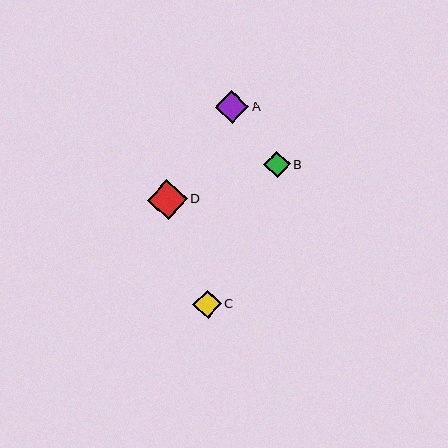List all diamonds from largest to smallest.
From largest to smallest: D, A, C, B.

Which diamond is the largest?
Diamond D is the largest with a size of approximately 40 pixels.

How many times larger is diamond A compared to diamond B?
Diamond A is approximately 1.3 times the size of diamond B.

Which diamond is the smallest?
Diamond B is the smallest with a size of approximately 26 pixels.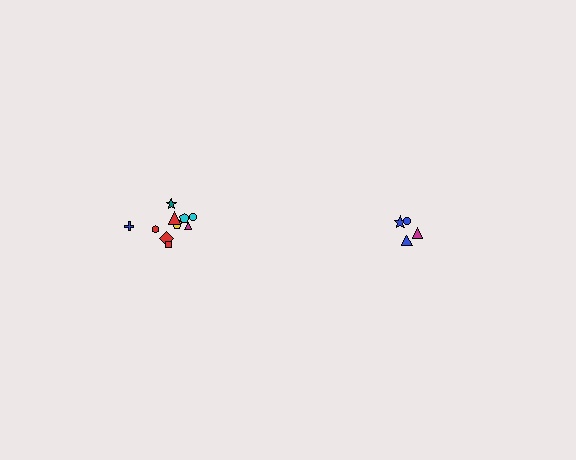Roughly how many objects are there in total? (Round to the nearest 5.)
Roughly 15 objects in total.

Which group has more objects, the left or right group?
The left group.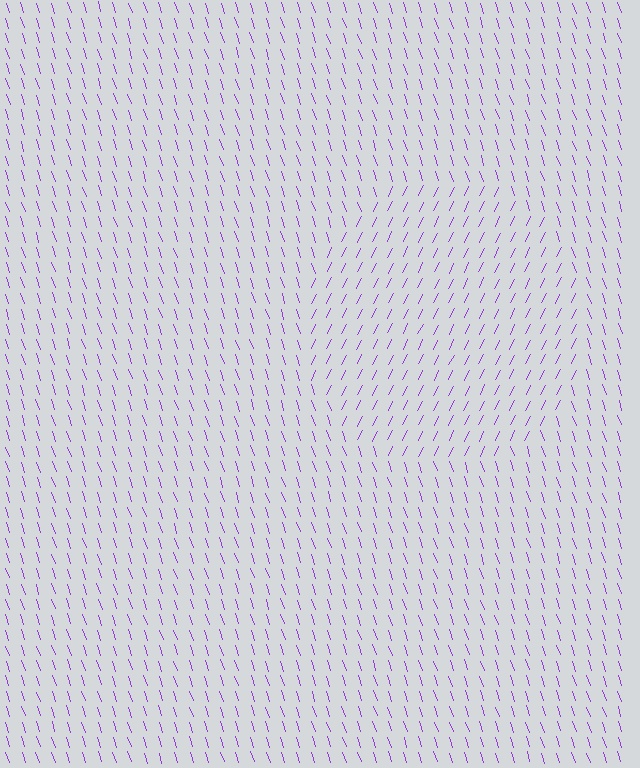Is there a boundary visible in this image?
Yes, there is a texture boundary formed by a change in line orientation.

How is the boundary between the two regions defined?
The boundary is defined purely by a change in line orientation (approximately 45 degrees difference). All lines are the same color and thickness.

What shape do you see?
I see a circle.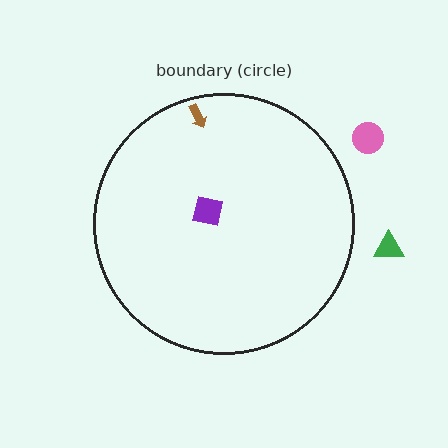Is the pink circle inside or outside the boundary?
Outside.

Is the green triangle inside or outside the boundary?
Outside.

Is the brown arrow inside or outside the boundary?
Inside.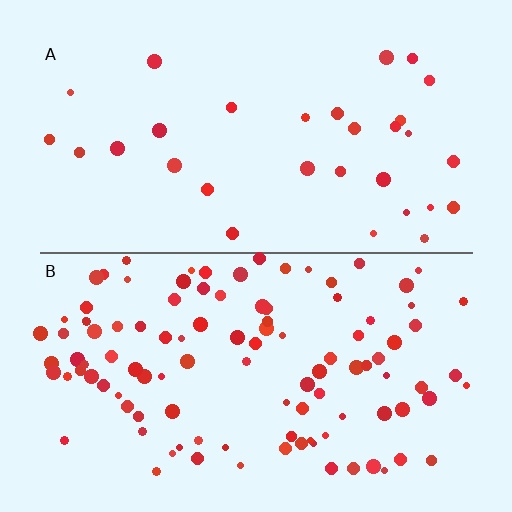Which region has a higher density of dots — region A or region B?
B (the bottom).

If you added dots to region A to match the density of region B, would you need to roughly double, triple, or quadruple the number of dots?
Approximately triple.